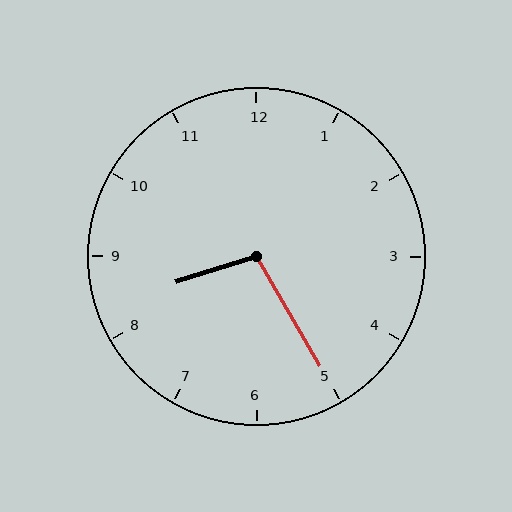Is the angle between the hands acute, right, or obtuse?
It is obtuse.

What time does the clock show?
8:25.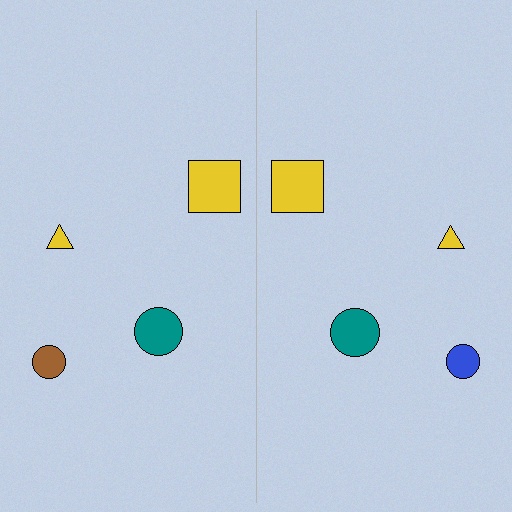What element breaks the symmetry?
The blue circle on the right side breaks the symmetry — its mirror counterpart is brown.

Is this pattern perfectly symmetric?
No, the pattern is not perfectly symmetric. The blue circle on the right side breaks the symmetry — its mirror counterpart is brown.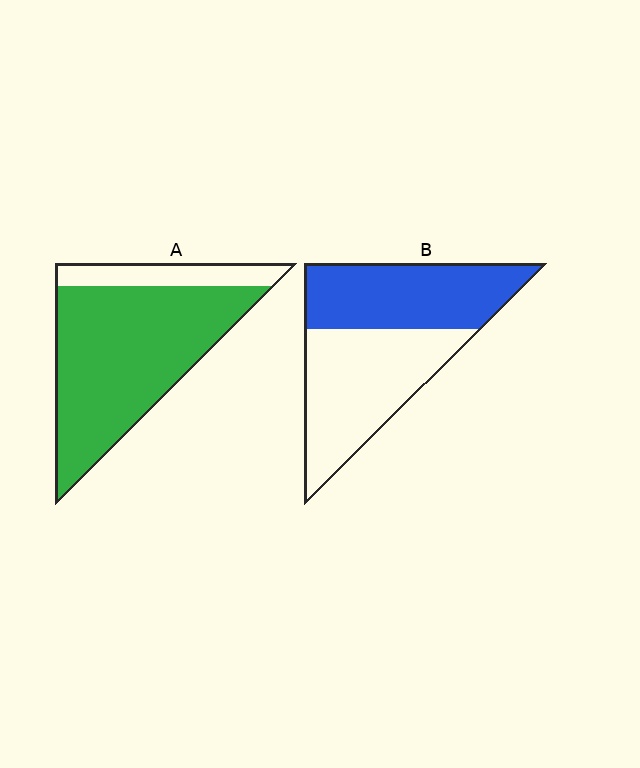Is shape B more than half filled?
Roughly half.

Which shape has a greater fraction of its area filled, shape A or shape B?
Shape A.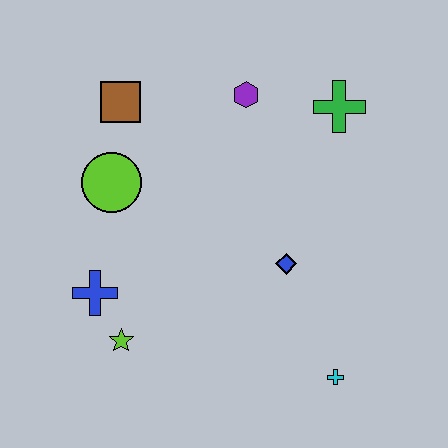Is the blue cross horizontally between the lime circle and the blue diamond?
No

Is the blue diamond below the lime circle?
Yes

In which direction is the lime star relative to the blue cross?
The lime star is below the blue cross.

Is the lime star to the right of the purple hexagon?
No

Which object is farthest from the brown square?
The cyan cross is farthest from the brown square.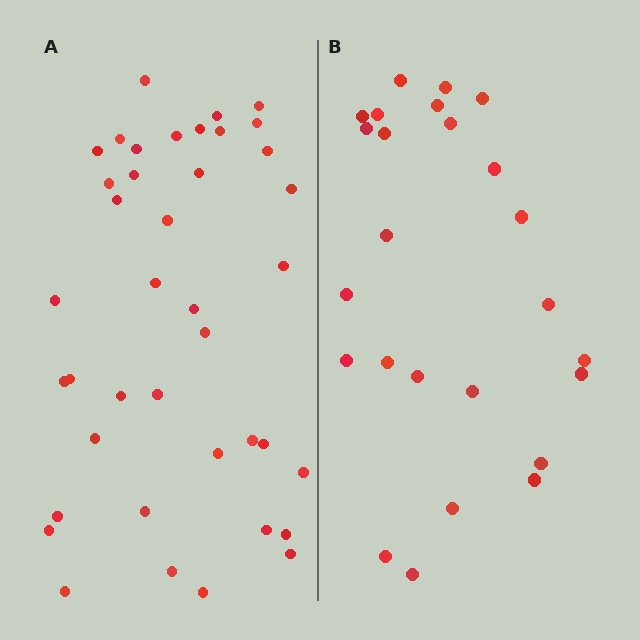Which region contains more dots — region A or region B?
Region A (the left region) has more dots.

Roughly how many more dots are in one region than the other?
Region A has approximately 15 more dots than region B.